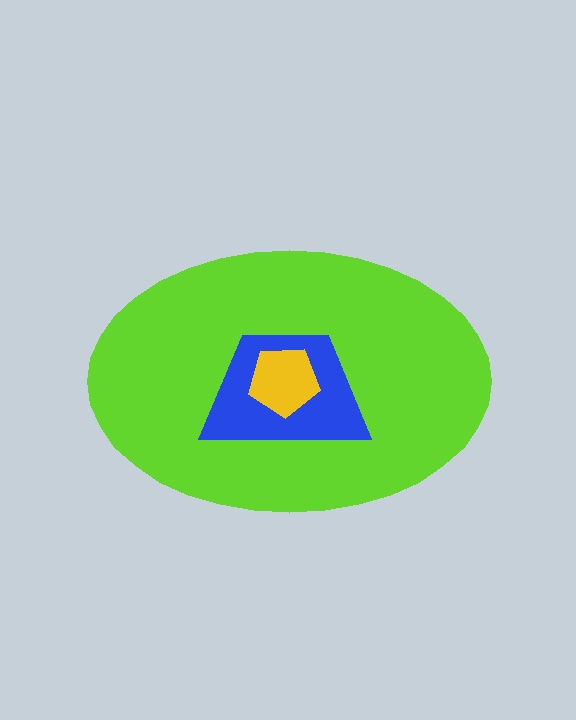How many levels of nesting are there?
3.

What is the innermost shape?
The yellow pentagon.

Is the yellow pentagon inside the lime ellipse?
Yes.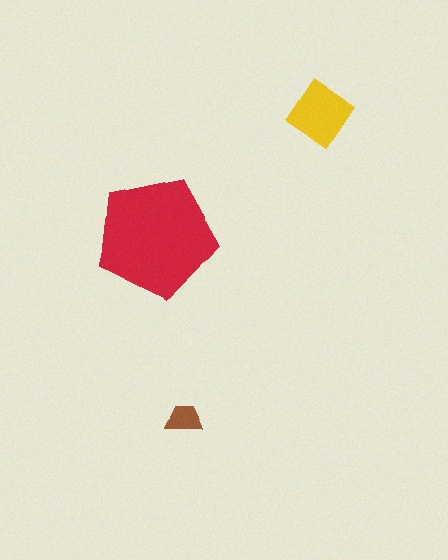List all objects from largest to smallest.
The red pentagon, the yellow diamond, the brown trapezoid.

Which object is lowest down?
The brown trapezoid is bottommost.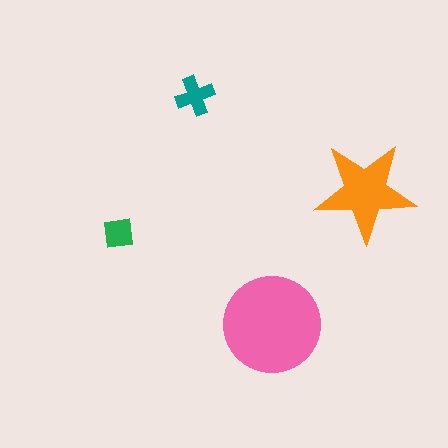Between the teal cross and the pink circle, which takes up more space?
The pink circle.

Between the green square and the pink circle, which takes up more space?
The pink circle.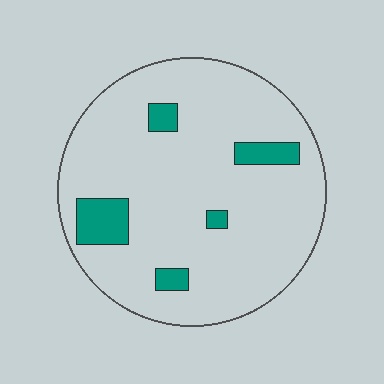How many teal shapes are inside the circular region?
5.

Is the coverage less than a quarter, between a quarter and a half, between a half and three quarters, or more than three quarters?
Less than a quarter.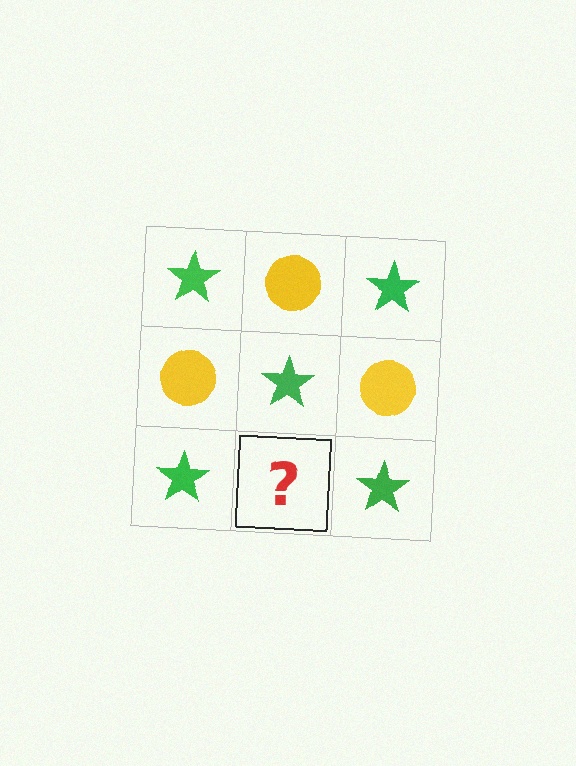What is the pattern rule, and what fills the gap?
The rule is that it alternates green star and yellow circle in a checkerboard pattern. The gap should be filled with a yellow circle.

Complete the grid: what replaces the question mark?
The question mark should be replaced with a yellow circle.